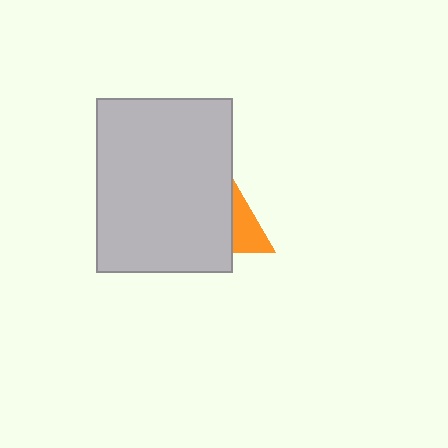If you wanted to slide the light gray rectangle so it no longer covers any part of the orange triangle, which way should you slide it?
Slide it left — that is the most direct way to separate the two shapes.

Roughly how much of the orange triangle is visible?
A small part of it is visible (roughly 31%).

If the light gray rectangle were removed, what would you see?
You would see the complete orange triangle.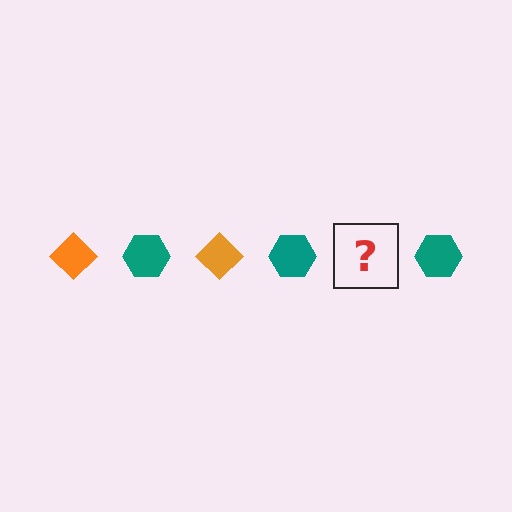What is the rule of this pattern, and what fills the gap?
The rule is that the pattern alternates between orange diamond and teal hexagon. The gap should be filled with an orange diamond.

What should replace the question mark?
The question mark should be replaced with an orange diamond.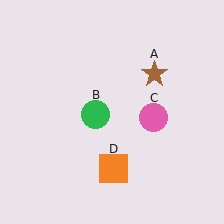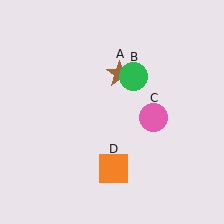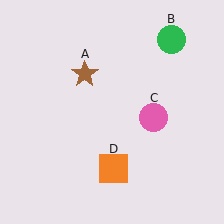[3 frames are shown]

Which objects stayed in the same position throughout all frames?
Pink circle (object C) and orange square (object D) remained stationary.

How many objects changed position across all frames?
2 objects changed position: brown star (object A), green circle (object B).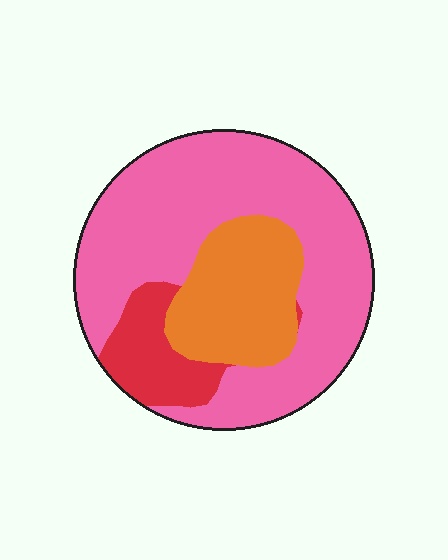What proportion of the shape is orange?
Orange takes up about one quarter (1/4) of the shape.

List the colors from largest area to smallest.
From largest to smallest: pink, orange, red.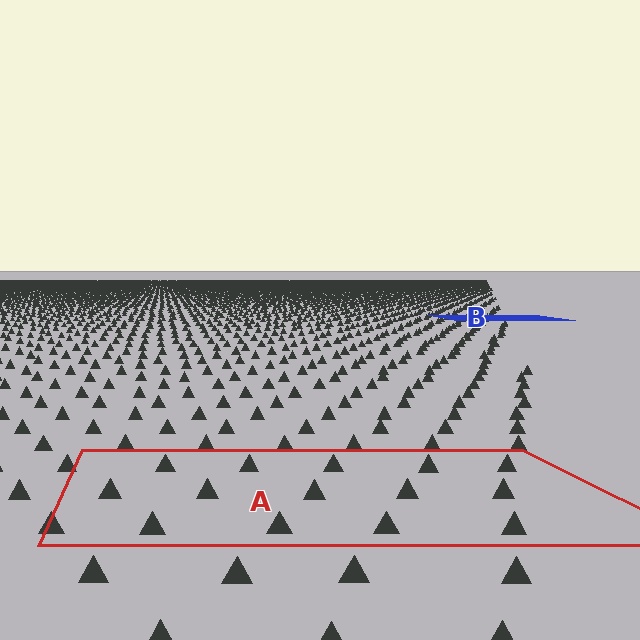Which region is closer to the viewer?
Region A is closer. The texture elements there are larger and more spread out.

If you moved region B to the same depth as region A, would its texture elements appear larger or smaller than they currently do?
They would appear larger. At a closer depth, the same texture elements are projected at a bigger on-screen size.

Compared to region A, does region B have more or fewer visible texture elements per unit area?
Region B has more texture elements per unit area — they are packed more densely because it is farther away.